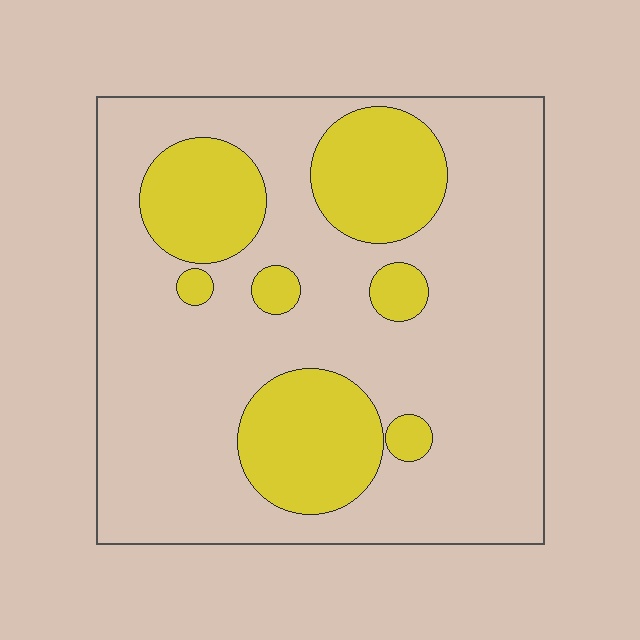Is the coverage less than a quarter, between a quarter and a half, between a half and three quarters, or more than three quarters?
Between a quarter and a half.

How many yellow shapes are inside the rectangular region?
7.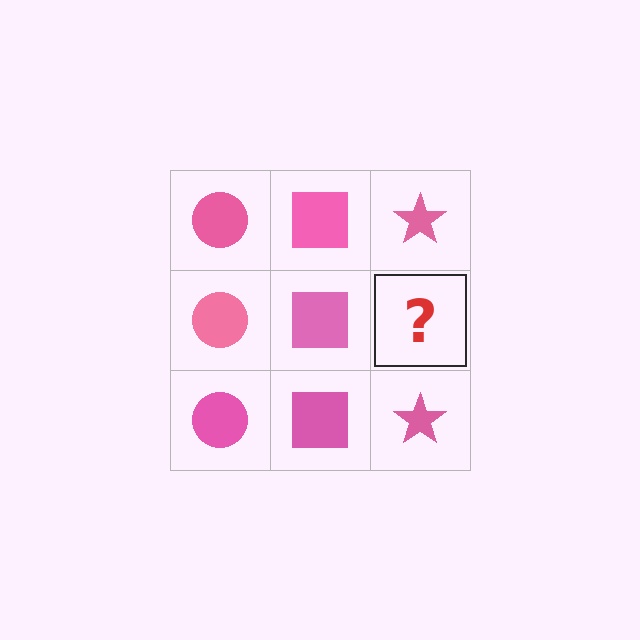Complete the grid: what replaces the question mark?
The question mark should be replaced with a pink star.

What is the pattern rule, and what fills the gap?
The rule is that each column has a consistent shape. The gap should be filled with a pink star.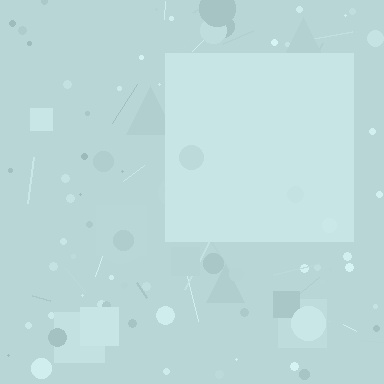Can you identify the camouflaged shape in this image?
The camouflaged shape is a square.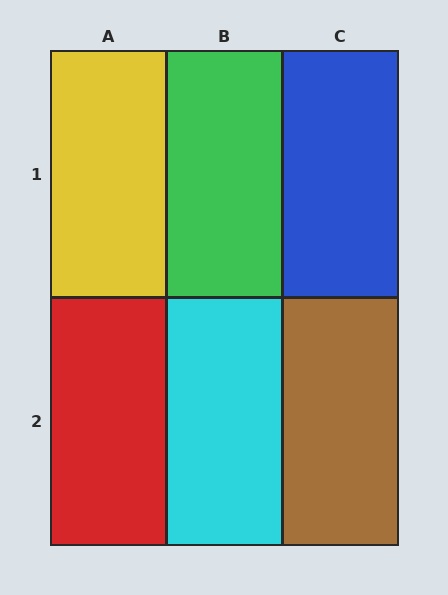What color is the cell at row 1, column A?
Yellow.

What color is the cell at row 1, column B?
Green.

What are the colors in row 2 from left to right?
Red, cyan, brown.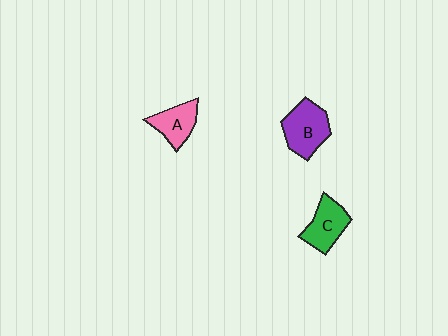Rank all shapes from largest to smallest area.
From largest to smallest: B (purple), C (green), A (pink).